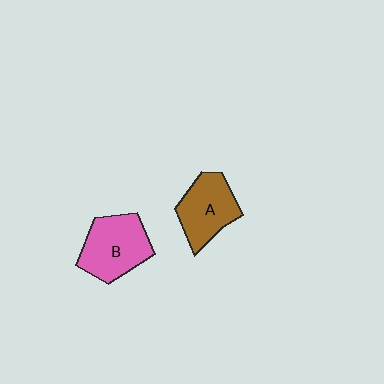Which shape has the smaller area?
Shape A (brown).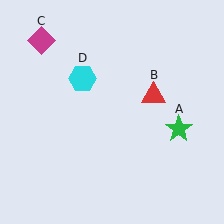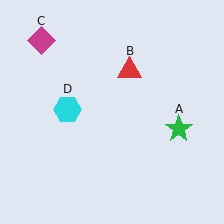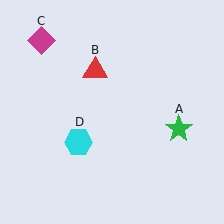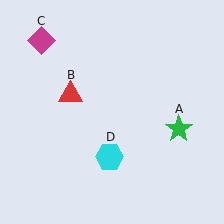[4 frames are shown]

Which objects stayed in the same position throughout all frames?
Green star (object A) and magenta diamond (object C) remained stationary.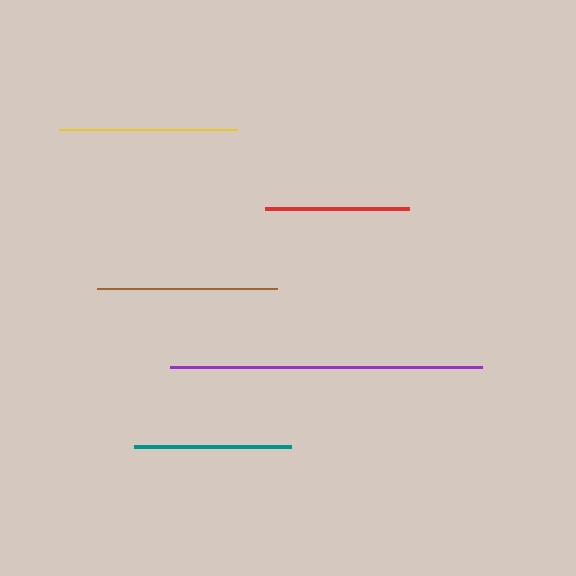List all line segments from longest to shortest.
From longest to shortest: purple, brown, yellow, teal, red.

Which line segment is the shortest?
The red line is the shortest at approximately 144 pixels.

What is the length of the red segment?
The red segment is approximately 144 pixels long.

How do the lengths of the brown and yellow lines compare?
The brown and yellow lines are approximately the same length.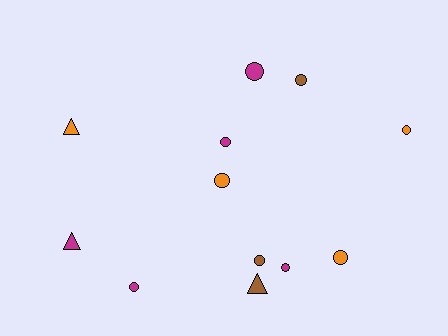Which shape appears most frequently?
Circle, with 9 objects.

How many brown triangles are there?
There is 1 brown triangle.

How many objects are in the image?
There are 12 objects.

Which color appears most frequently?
Magenta, with 5 objects.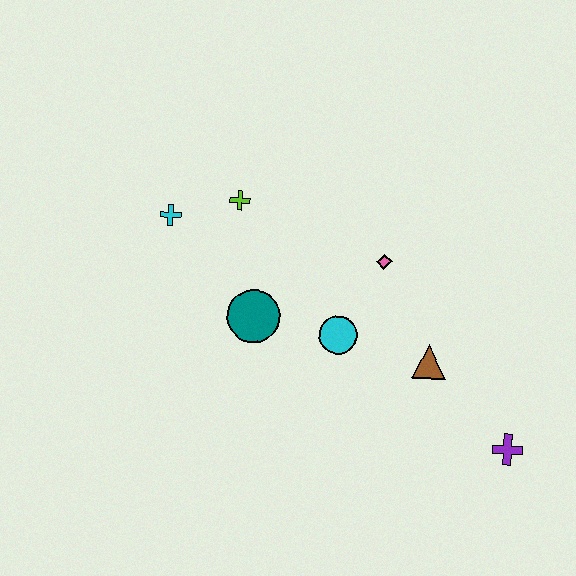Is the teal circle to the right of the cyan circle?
No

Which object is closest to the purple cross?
The brown triangle is closest to the purple cross.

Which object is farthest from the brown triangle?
The cyan cross is farthest from the brown triangle.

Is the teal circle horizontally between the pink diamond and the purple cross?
No